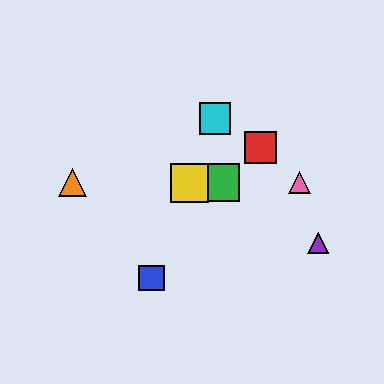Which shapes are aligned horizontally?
The green square, the yellow square, the orange triangle, the pink triangle are aligned horizontally.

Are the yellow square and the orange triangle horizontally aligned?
Yes, both are at y≈183.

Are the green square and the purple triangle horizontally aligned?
No, the green square is at y≈183 and the purple triangle is at y≈243.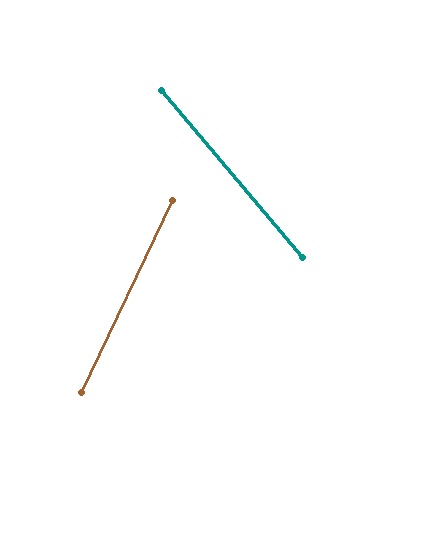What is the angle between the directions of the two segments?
Approximately 65 degrees.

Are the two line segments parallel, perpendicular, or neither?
Neither parallel nor perpendicular — they differ by about 65°.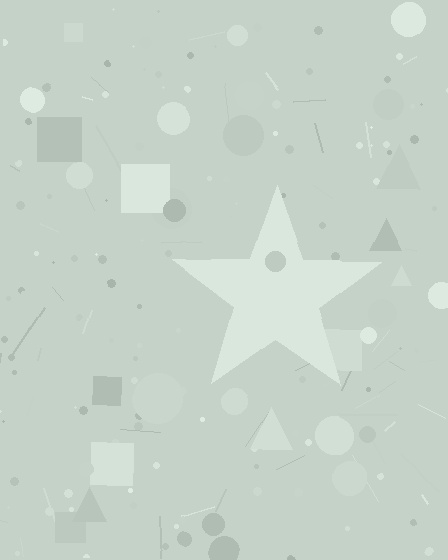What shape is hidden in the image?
A star is hidden in the image.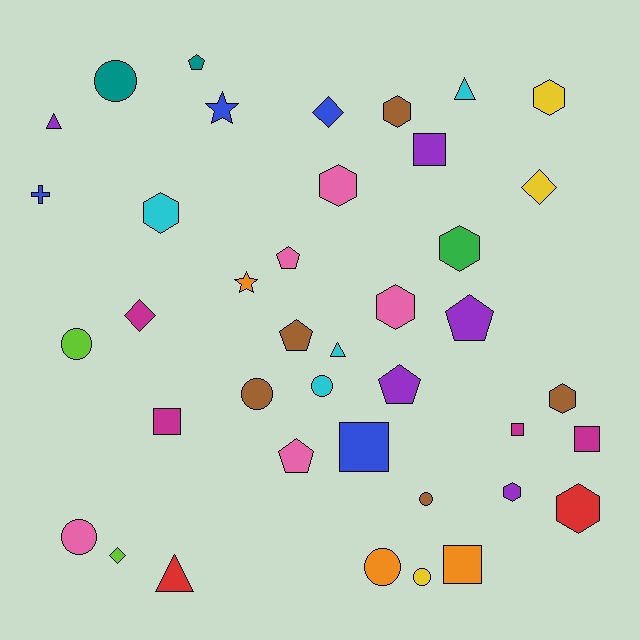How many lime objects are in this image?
There are 2 lime objects.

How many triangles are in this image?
There are 4 triangles.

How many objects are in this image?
There are 40 objects.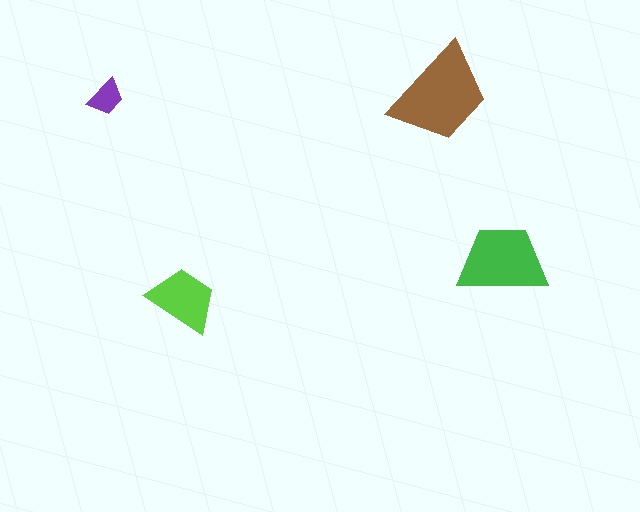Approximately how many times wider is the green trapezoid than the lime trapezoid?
About 1.5 times wider.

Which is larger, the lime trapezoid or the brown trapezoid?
The brown one.